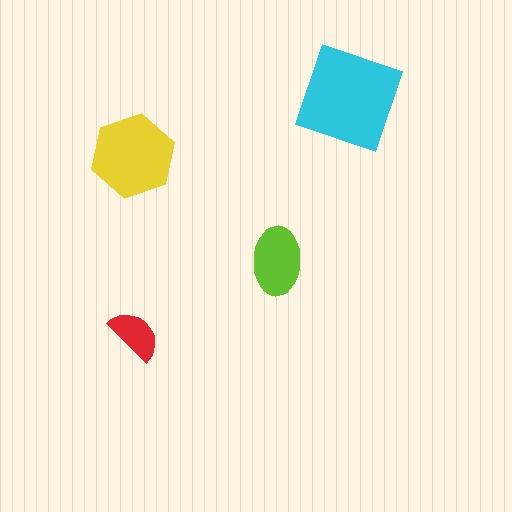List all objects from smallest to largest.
The red semicircle, the lime ellipse, the yellow hexagon, the cyan square.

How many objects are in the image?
There are 4 objects in the image.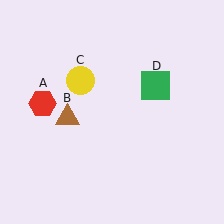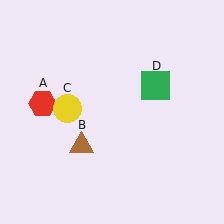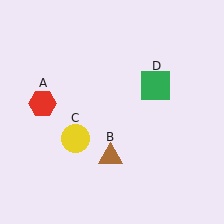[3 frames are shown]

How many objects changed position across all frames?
2 objects changed position: brown triangle (object B), yellow circle (object C).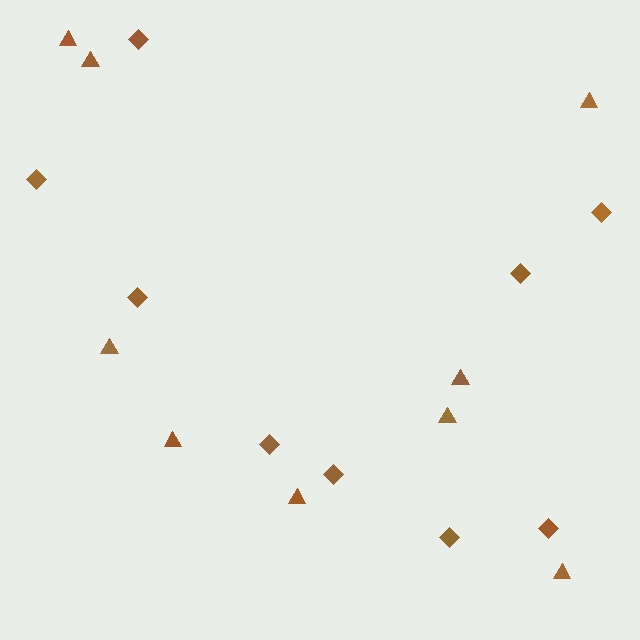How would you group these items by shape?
There are 2 groups: one group of diamonds (9) and one group of triangles (9).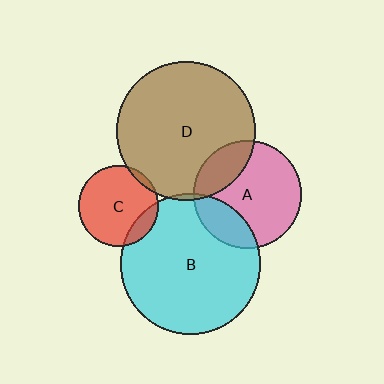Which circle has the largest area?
Circle B (cyan).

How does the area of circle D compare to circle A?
Approximately 1.7 times.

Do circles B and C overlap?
Yes.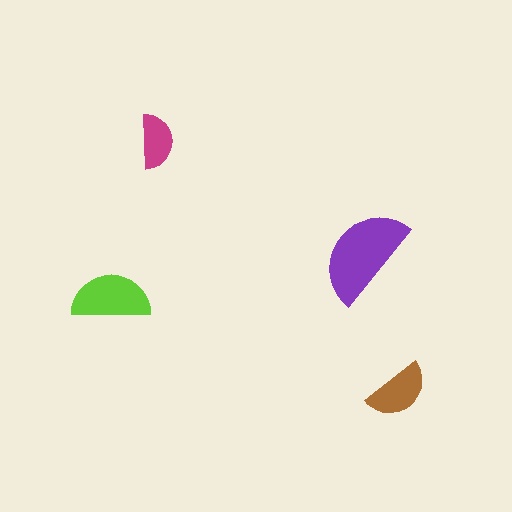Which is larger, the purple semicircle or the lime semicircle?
The purple one.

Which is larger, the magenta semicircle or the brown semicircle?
The brown one.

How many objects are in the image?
There are 4 objects in the image.